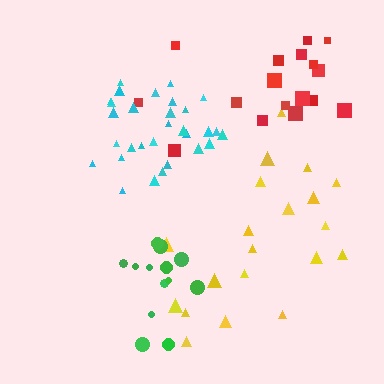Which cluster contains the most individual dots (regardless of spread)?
Cyan (30).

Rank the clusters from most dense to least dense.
cyan, green, yellow, red.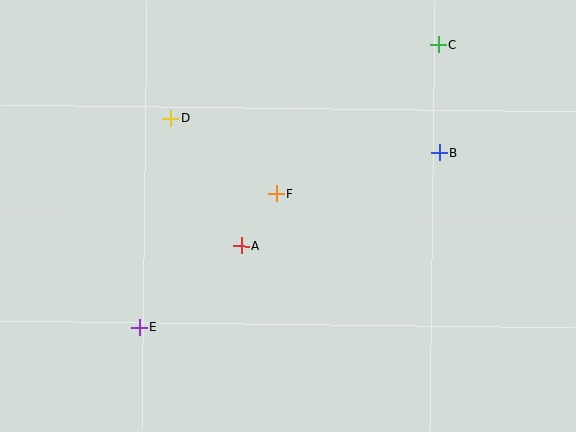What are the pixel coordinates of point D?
Point D is at (171, 118).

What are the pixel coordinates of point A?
Point A is at (241, 246).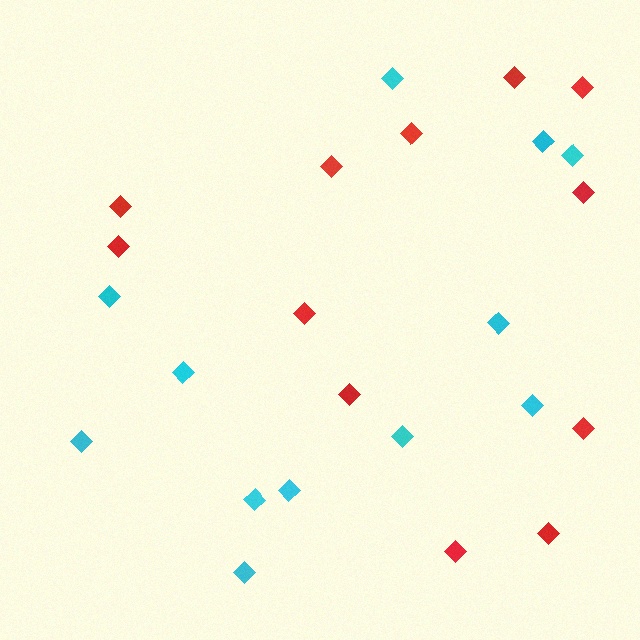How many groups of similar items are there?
There are 2 groups: one group of cyan diamonds (12) and one group of red diamonds (12).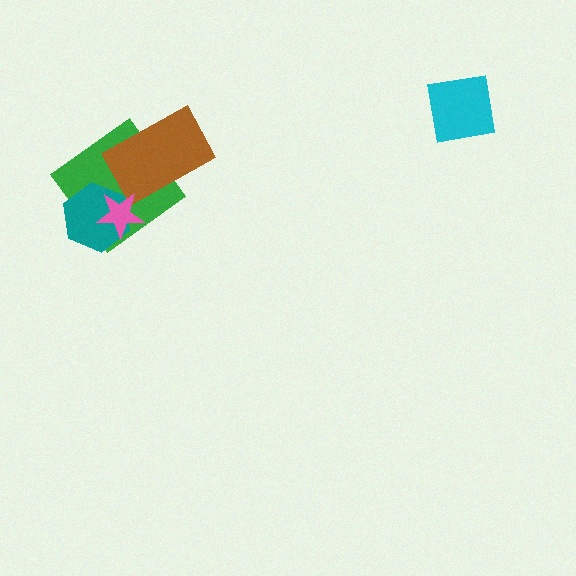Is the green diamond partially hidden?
Yes, it is partially covered by another shape.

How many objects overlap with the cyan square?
0 objects overlap with the cyan square.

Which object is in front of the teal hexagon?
The pink star is in front of the teal hexagon.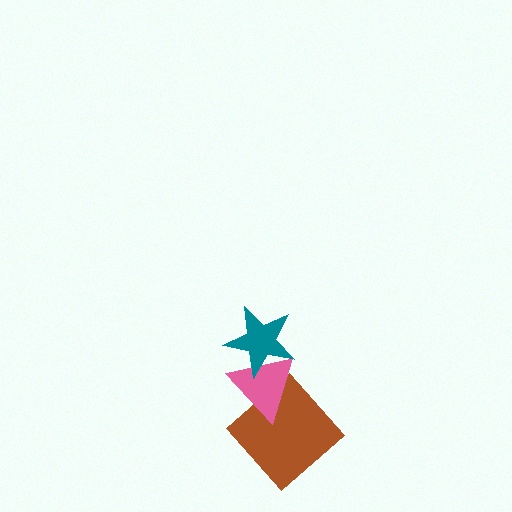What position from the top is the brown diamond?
The brown diamond is 3rd from the top.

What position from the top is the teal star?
The teal star is 1st from the top.